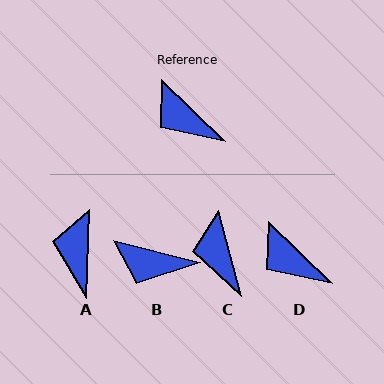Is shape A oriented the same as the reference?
No, it is off by about 48 degrees.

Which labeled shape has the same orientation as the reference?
D.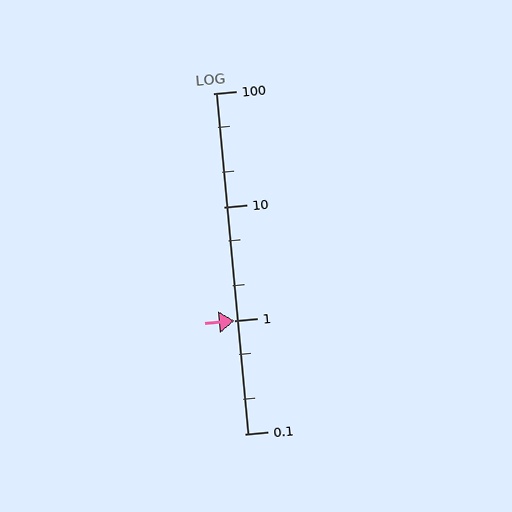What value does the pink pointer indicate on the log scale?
The pointer indicates approximately 1.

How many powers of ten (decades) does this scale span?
The scale spans 3 decades, from 0.1 to 100.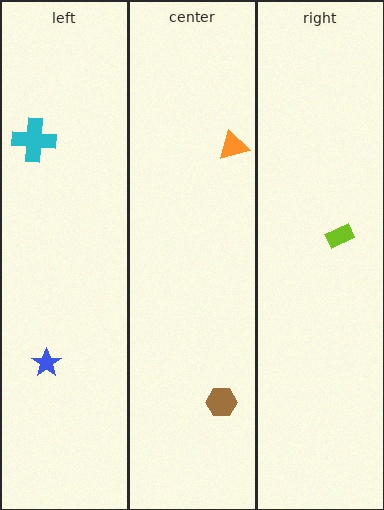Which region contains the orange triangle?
The center region.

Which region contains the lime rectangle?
The right region.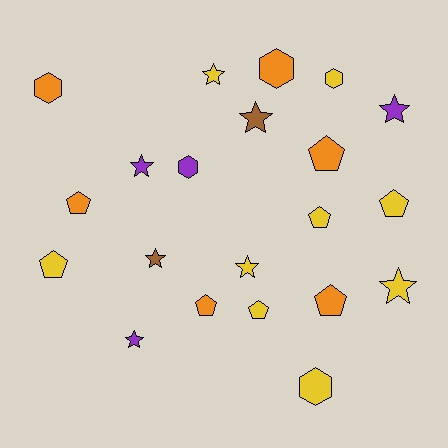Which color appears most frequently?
Yellow, with 9 objects.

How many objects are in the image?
There are 21 objects.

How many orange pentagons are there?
There are 4 orange pentagons.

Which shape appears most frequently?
Pentagon, with 8 objects.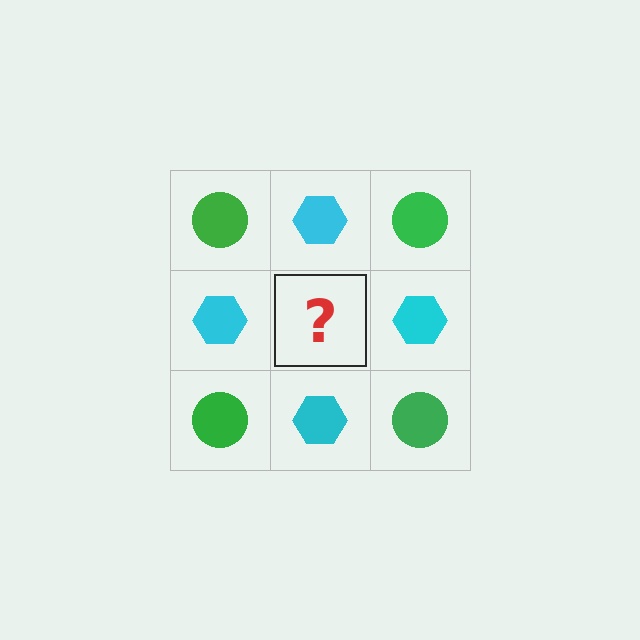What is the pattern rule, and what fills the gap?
The rule is that it alternates green circle and cyan hexagon in a checkerboard pattern. The gap should be filled with a green circle.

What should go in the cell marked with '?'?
The missing cell should contain a green circle.